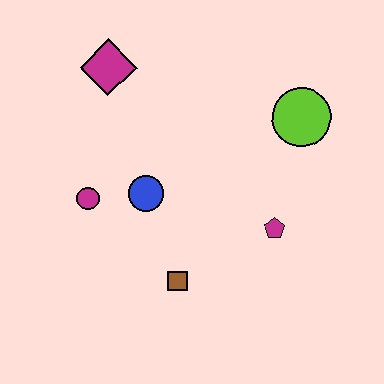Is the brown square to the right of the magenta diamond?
Yes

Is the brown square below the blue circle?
Yes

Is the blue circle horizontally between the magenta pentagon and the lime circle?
No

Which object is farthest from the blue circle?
The lime circle is farthest from the blue circle.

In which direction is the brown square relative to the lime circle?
The brown square is below the lime circle.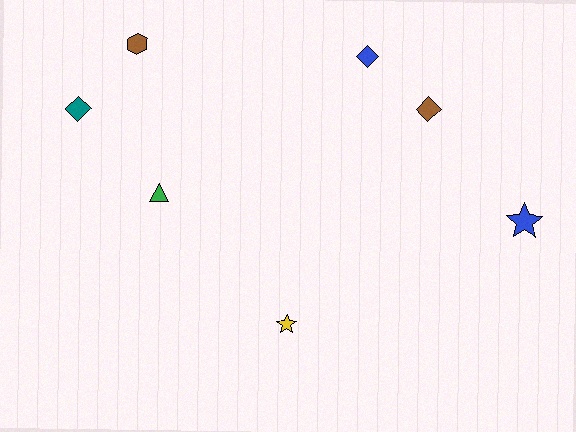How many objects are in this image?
There are 7 objects.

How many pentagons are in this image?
There are no pentagons.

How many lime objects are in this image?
There are no lime objects.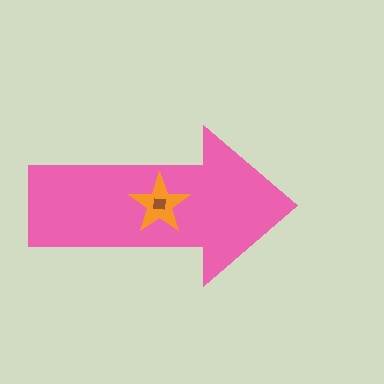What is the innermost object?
The brown square.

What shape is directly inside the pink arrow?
The orange star.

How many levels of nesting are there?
3.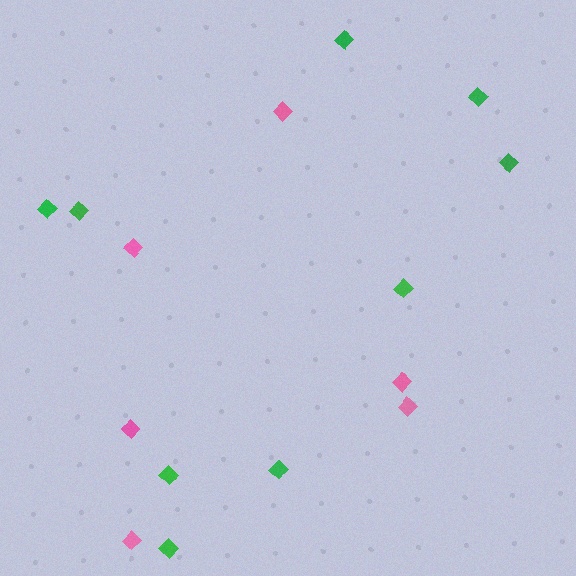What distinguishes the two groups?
There are 2 groups: one group of pink diamonds (6) and one group of green diamonds (9).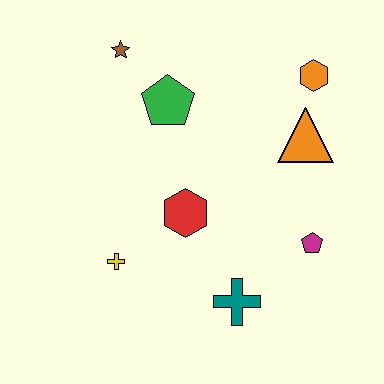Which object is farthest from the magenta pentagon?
The brown star is farthest from the magenta pentagon.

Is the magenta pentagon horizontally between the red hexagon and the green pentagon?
No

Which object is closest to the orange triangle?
The orange hexagon is closest to the orange triangle.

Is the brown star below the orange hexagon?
No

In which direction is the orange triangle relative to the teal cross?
The orange triangle is above the teal cross.